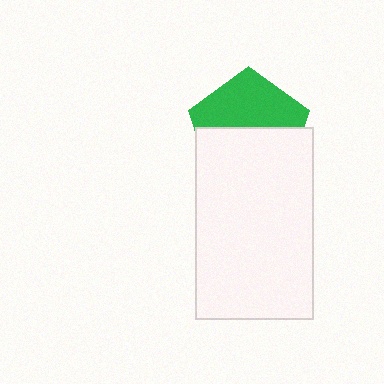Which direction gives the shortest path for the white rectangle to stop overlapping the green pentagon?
Moving down gives the shortest separation.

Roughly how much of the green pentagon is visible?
About half of it is visible (roughly 48%).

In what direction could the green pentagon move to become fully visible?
The green pentagon could move up. That would shift it out from behind the white rectangle entirely.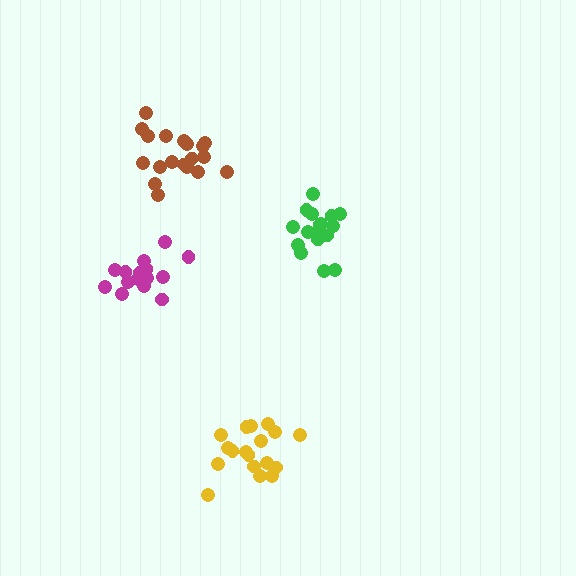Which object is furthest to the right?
The green cluster is rightmost.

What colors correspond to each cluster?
The clusters are colored: green, yellow, magenta, brown.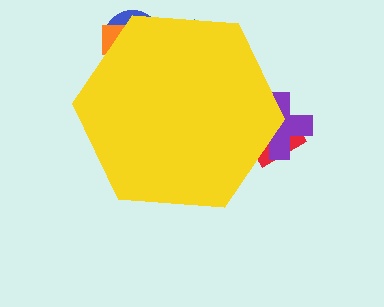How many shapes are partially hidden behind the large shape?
5 shapes are partially hidden.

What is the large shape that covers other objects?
A yellow hexagon.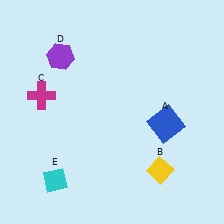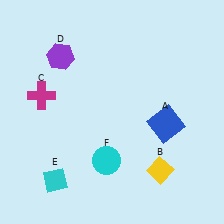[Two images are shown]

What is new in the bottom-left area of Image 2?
A cyan circle (F) was added in the bottom-left area of Image 2.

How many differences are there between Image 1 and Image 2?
There is 1 difference between the two images.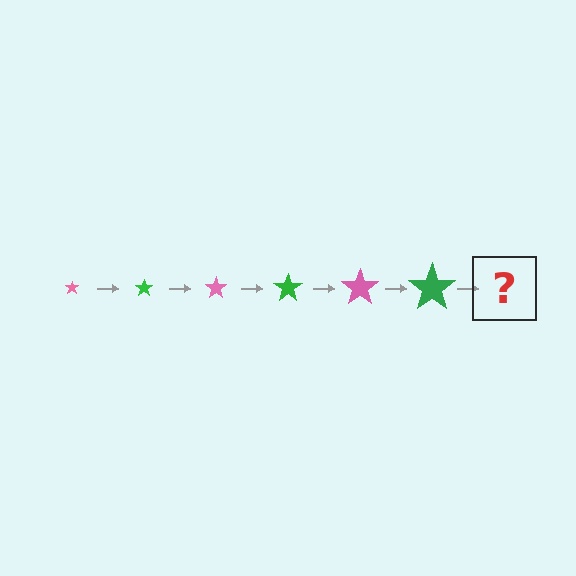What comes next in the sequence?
The next element should be a pink star, larger than the previous one.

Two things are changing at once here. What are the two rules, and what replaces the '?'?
The two rules are that the star grows larger each step and the color cycles through pink and green. The '?' should be a pink star, larger than the previous one.